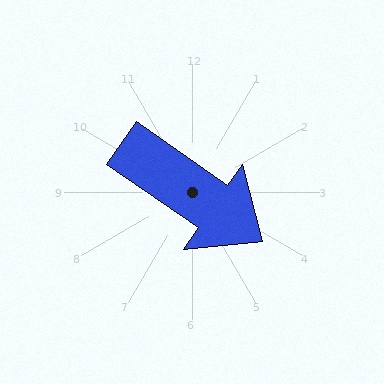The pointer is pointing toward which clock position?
Roughly 4 o'clock.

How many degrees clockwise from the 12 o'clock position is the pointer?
Approximately 125 degrees.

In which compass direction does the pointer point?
Southeast.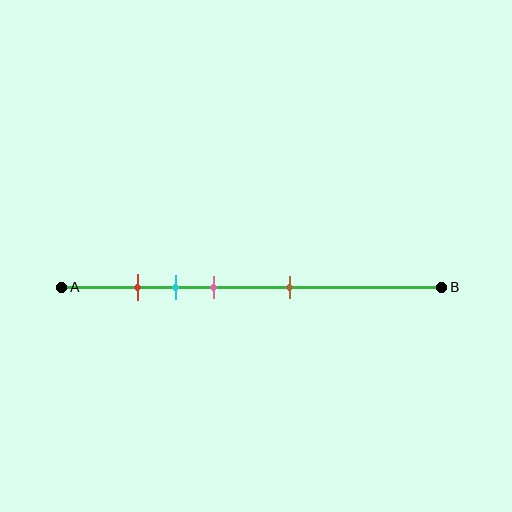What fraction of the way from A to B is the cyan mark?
The cyan mark is approximately 30% (0.3) of the way from A to B.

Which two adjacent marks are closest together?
The red and cyan marks are the closest adjacent pair.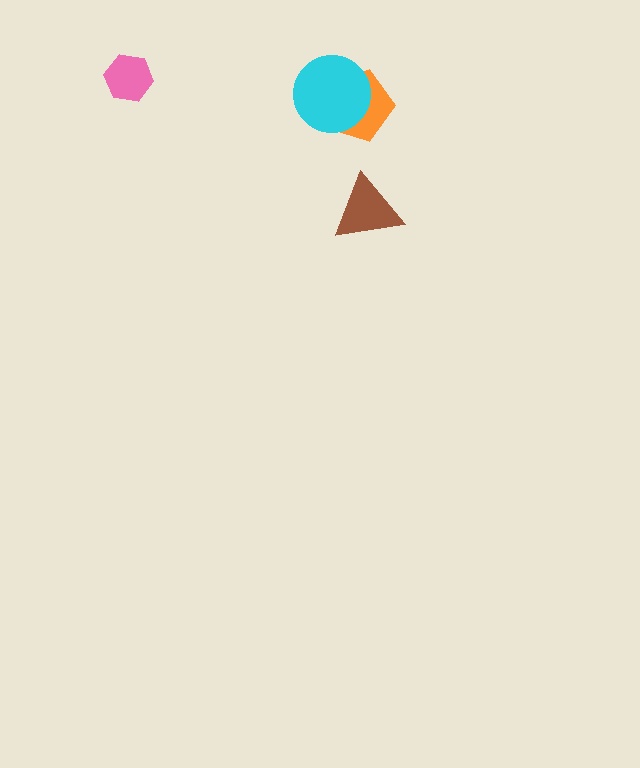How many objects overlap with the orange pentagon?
1 object overlaps with the orange pentagon.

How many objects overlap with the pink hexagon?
0 objects overlap with the pink hexagon.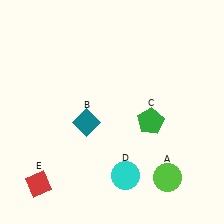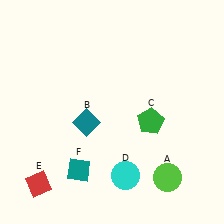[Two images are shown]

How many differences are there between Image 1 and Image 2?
There is 1 difference between the two images.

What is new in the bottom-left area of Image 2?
A teal diamond (F) was added in the bottom-left area of Image 2.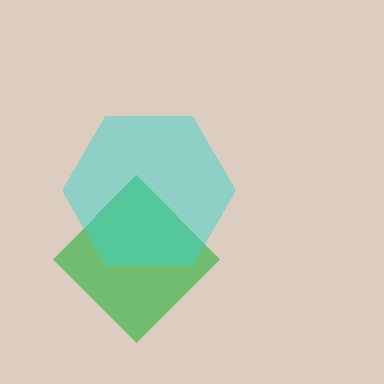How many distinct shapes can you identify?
There are 2 distinct shapes: a green diamond, a cyan hexagon.